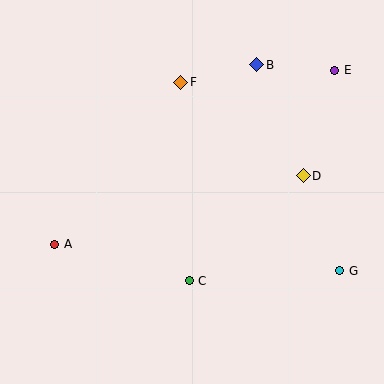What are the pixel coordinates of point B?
Point B is at (257, 65).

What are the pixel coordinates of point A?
Point A is at (55, 244).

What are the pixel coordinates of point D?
Point D is at (303, 176).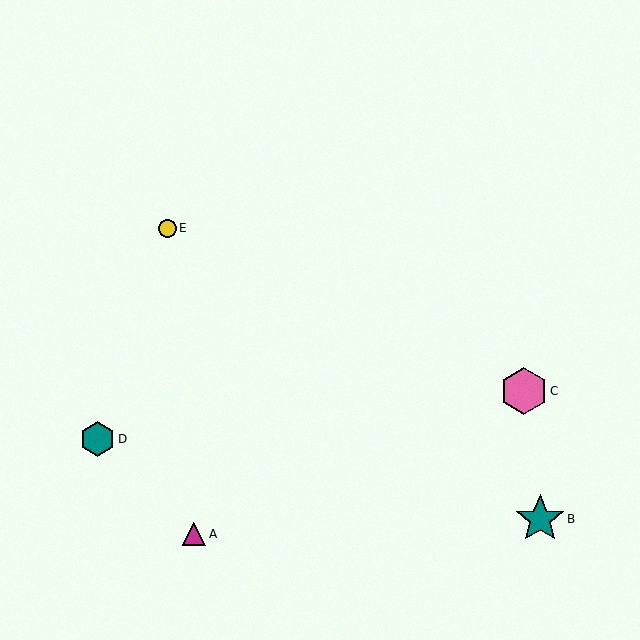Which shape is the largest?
The teal star (labeled B) is the largest.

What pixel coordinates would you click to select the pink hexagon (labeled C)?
Click at (524, 391) to select the pink hexagon C.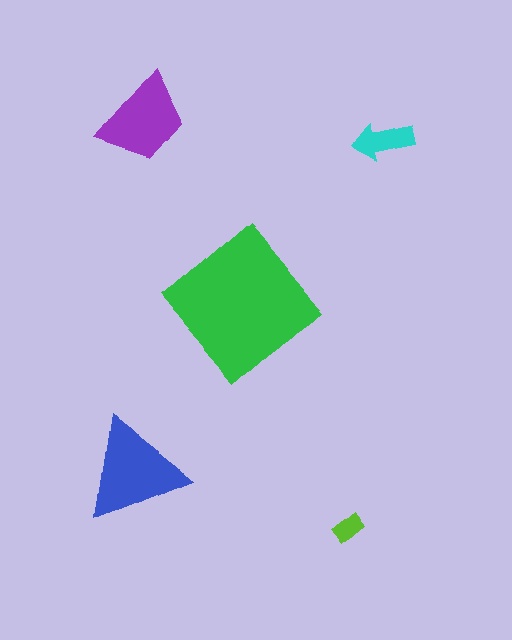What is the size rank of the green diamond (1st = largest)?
1st.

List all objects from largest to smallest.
The green diamond, the blue triangle, the purple trapezoid, the cyan arrow, the lime rectangle.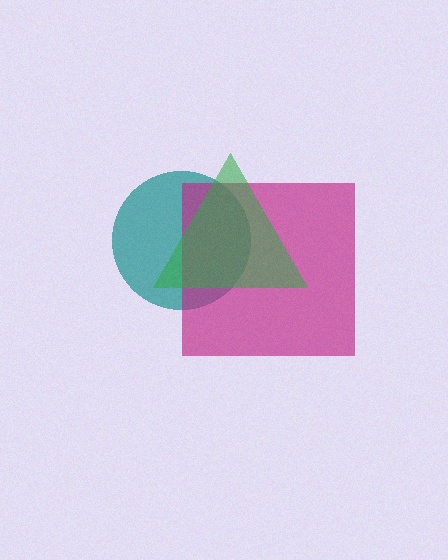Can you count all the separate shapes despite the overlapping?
Yes, there are 3 separate shapes.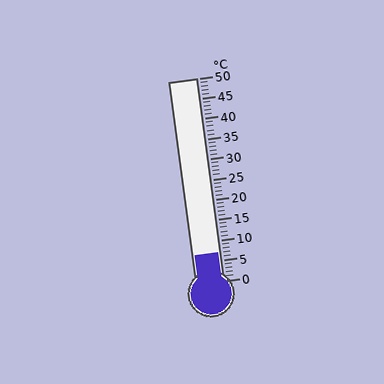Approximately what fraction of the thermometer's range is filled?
The thermometer is filled to approximately 15% of its range.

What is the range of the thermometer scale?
The thermometer scale ranges from 0°C to 50°C.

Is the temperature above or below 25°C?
The temperature is below 25°C.